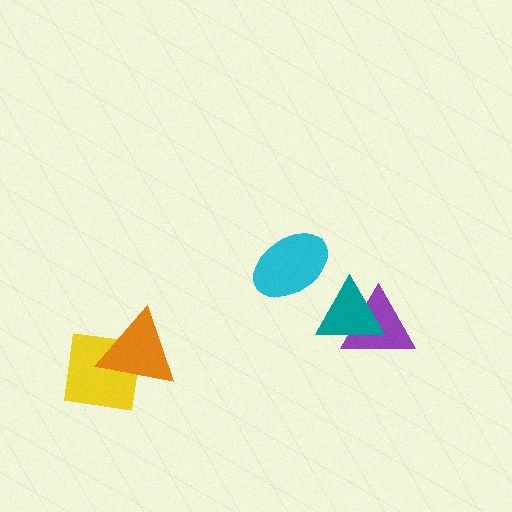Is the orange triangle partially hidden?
No, no other shape covers it.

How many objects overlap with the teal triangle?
1 object overlaps with the teal triangle.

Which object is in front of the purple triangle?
The teal triangle is in front of the purple triangle.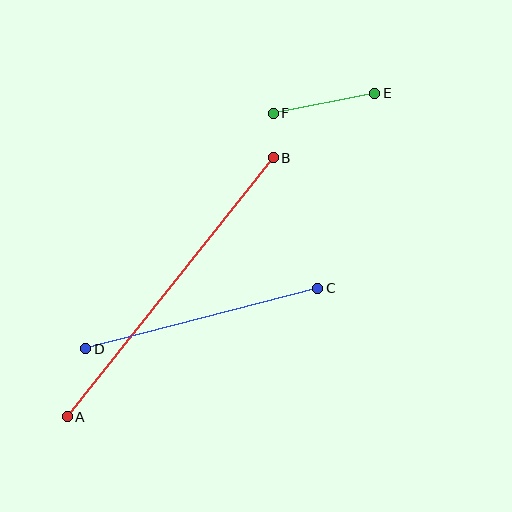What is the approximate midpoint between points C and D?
The midpoint is at approximately (202, 318) pixels.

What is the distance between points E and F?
The distance is approximately 103 pixels.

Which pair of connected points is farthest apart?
Points A and B are farthest apart.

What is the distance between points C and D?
The distance is approximately 239 pixels.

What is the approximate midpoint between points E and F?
The midpoint is at approximately (324, 103) pixels.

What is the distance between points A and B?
The distance is approximately 331 pixels.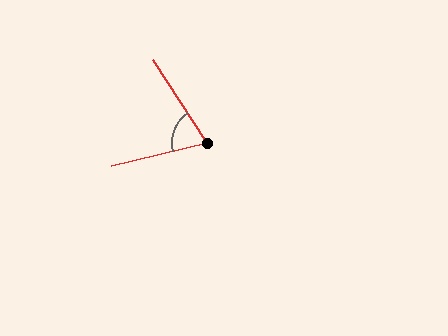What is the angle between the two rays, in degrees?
Approximately 71 degrees.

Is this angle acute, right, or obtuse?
It is acute.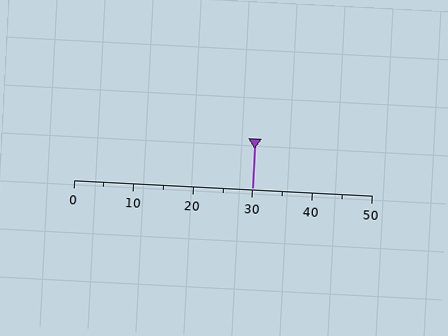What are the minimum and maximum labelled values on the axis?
The axis runs from 0 to 50.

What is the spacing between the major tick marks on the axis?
The major ticks are spaced 10 apart.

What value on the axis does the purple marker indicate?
The marker indicates approximately 30.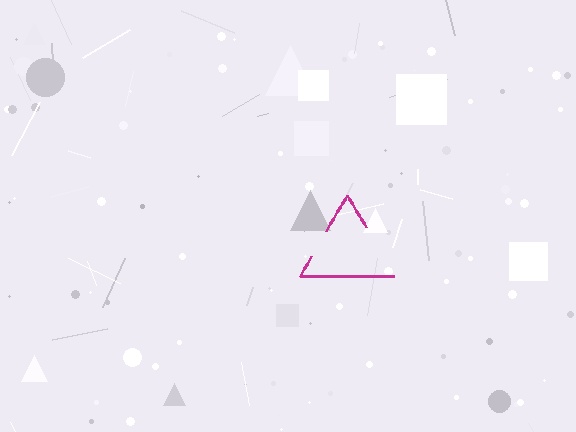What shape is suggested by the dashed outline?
The dashed outline suggests a triangle.